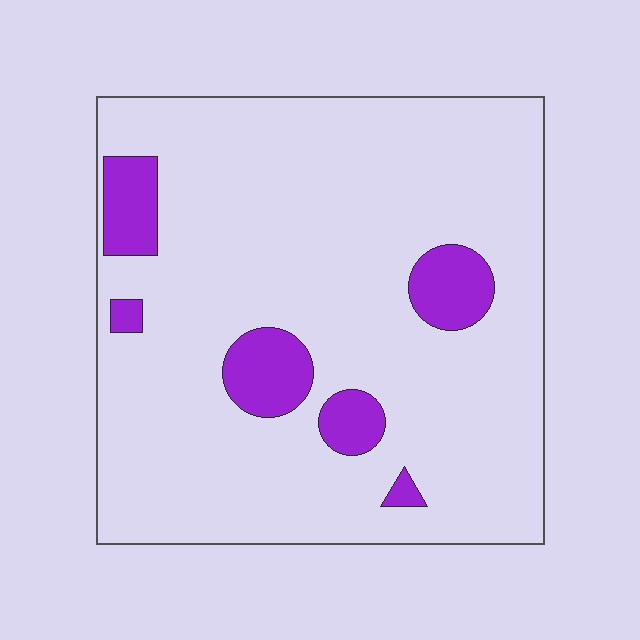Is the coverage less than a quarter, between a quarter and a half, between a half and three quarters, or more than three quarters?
Less than a quarter.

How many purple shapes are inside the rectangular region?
6.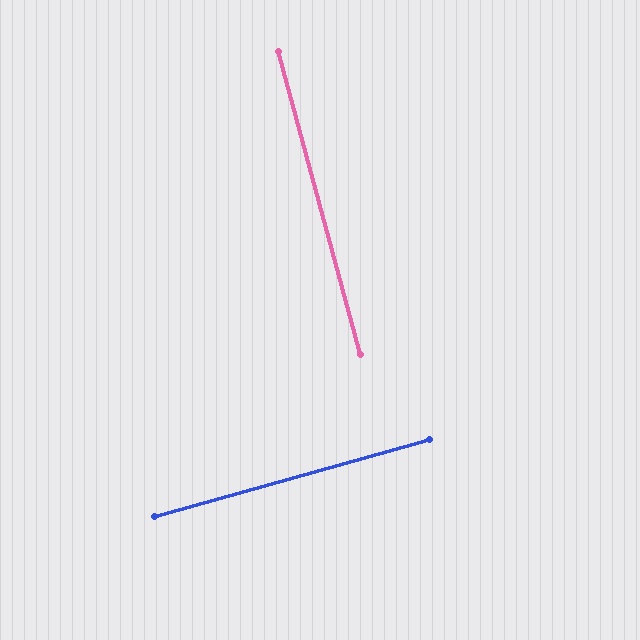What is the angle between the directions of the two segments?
Approximately 89 degrees.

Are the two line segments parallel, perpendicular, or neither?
Perpendicular — they meet at approximately 89°.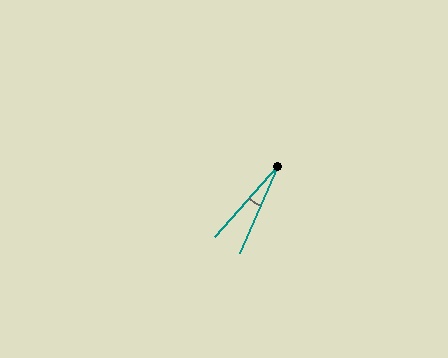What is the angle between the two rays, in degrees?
Approximately 18 degrees.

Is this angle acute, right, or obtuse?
It is acute.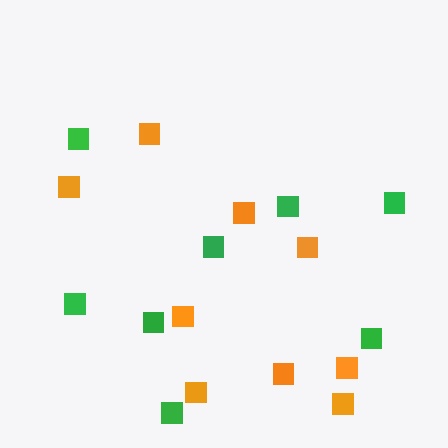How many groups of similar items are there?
There are 2 groups: one group of orange squares (9) and one group of green squares (8).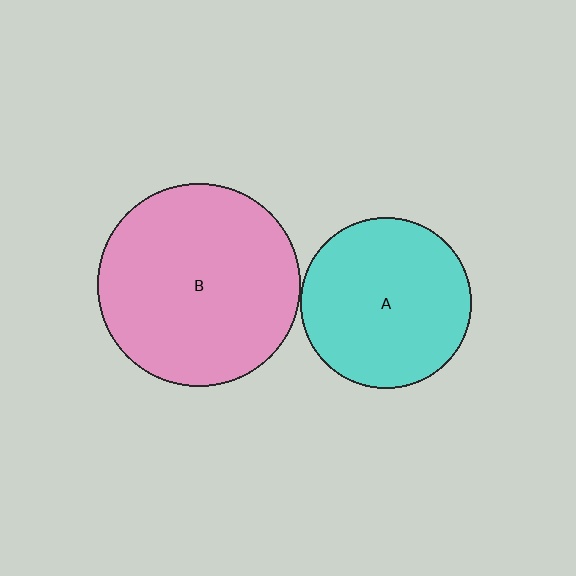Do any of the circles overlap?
No, none of the circles overlap.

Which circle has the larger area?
Circle B (pink).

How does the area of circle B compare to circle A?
Approximately 1.4 times.